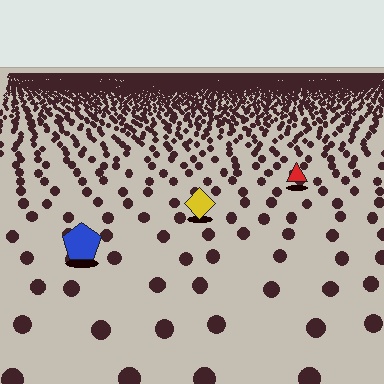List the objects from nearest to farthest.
From nearest to farthest: the blue pentagon, the yellow diamond, the red triangle.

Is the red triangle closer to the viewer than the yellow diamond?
No. The yellow diamond is closer — you can tell from the texture gradient: the ground texture is coarser near it.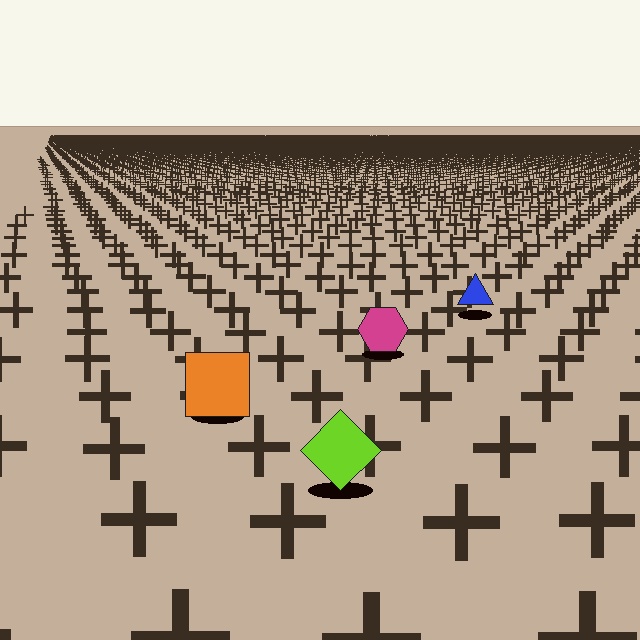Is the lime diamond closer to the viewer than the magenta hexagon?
Yes. The lime diamond is closer — you can tell from the texture gradient: the ground texture is coarser near it.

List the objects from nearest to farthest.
From nearest to farthest: the lime diamond, the orange square, the magenta hexagon, the blue triangle.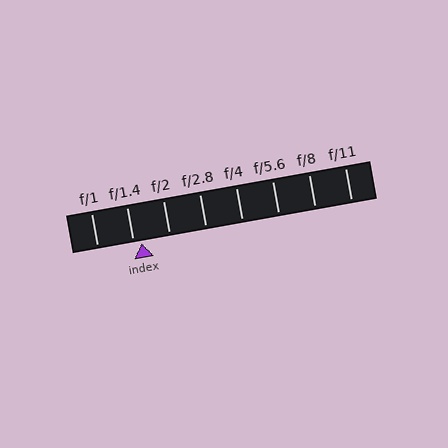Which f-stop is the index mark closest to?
The index mark is closest to f/1.4.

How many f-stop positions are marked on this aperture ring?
There are 8 f-stop positions marked.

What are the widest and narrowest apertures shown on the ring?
The widest aperture shown is f/1 and the narrowest is f/11.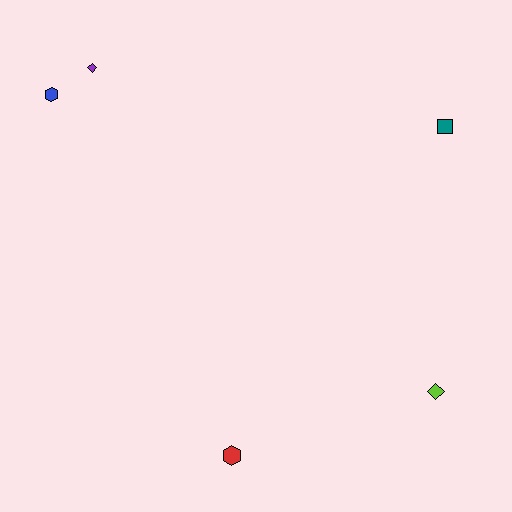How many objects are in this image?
There are 5 objects.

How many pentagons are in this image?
There are no pentagons.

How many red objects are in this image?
There is 1 red object.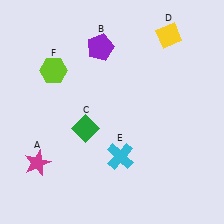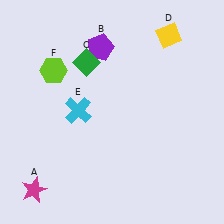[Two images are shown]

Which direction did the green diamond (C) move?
The green diamond (C) moved up.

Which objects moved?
The objects that moved are: the magenta star (A), the green diamond (C), the cyan cross (E).